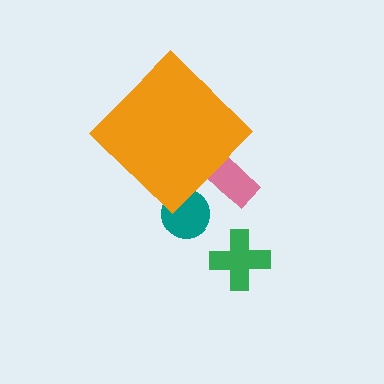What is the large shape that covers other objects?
An orange diamond.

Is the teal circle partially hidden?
Yes, the teal circle is partially hidden behind the orange diamond.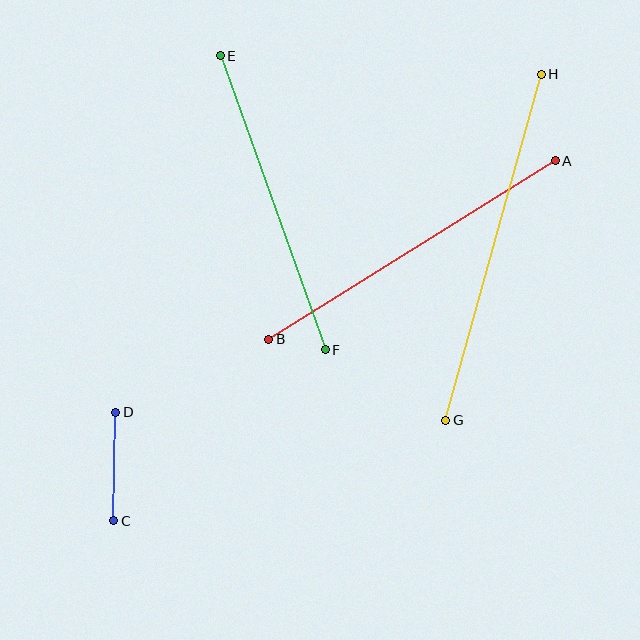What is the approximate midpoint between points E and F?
The midpoint is at approximately (273, 203) pixels.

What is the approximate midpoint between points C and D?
The midpoint is at approximately (115, 466) pixels.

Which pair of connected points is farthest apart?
Points G and H are farthest apart.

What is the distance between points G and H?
The distance is approximately 359 pixels.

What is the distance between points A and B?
The distance is approximately 337 pixels.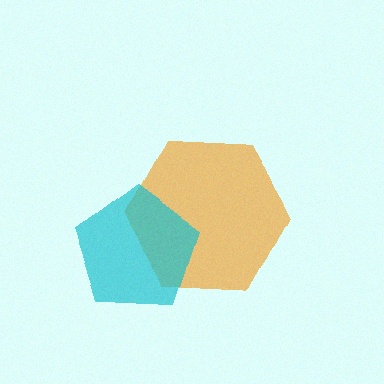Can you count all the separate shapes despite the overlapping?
Yes, there are 2 separate shapes.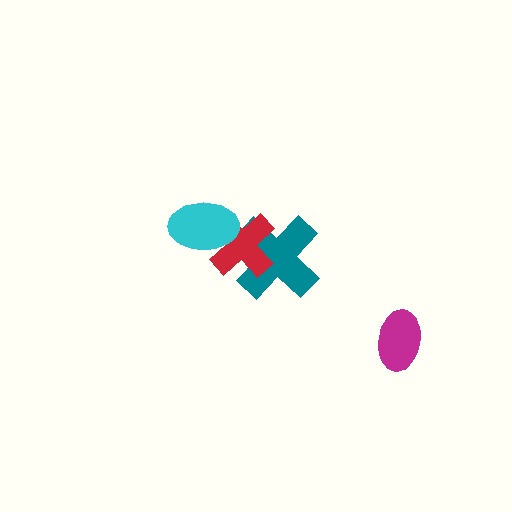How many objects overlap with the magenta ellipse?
0 objects overlap with the magenta ellipse.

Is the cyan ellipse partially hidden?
No, no other shape covers it.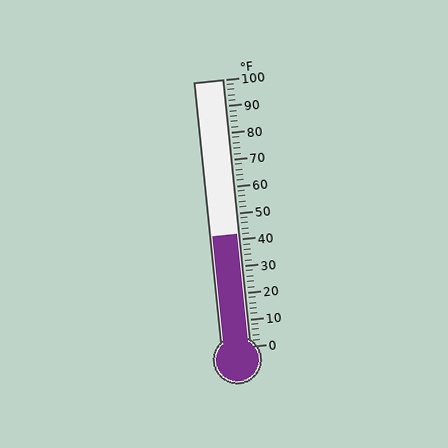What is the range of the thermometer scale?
The thermometer scale ranges from 0°F to 100°F.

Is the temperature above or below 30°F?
The temperature is above 30°F.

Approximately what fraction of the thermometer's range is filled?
The thermometer is filled to approximately 40% of its range.